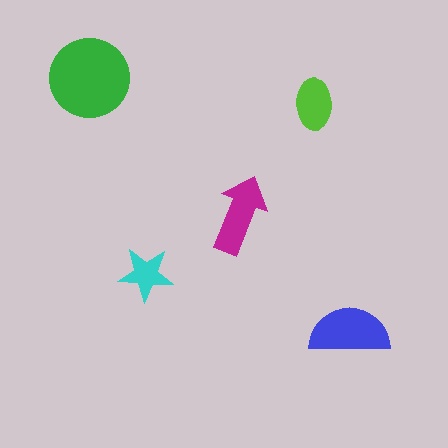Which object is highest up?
The green circle is topmost.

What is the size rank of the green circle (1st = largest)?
1st.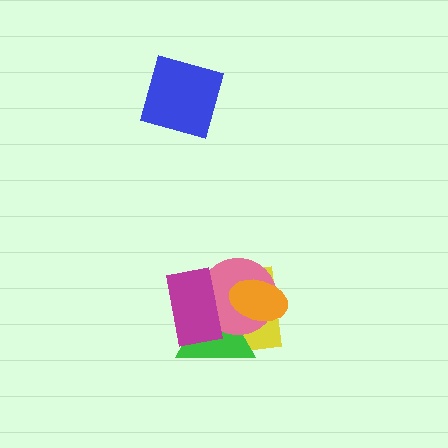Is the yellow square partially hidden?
Yes, it is partially covered by another shape.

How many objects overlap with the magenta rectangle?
3 objects overlap with the magenta rectangle.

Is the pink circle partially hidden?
Yes, it is partially covered by another shape.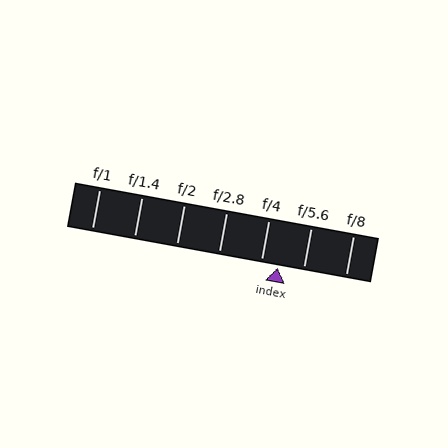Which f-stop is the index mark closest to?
The index mark is closest to f/4.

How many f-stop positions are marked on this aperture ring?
There are 7 f-stop positions marked.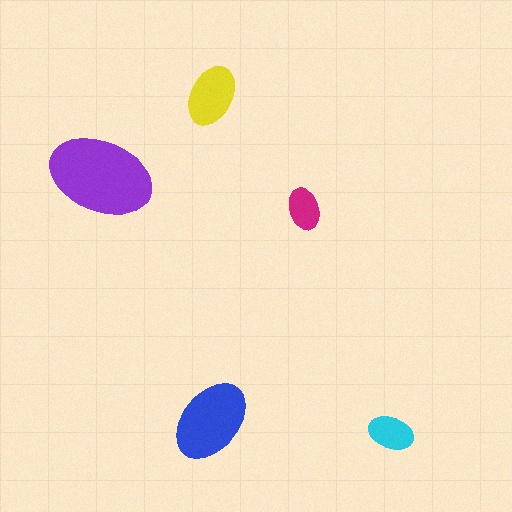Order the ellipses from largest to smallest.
the purple one, the blue one, the yellow one, the cyan one, the magenta one.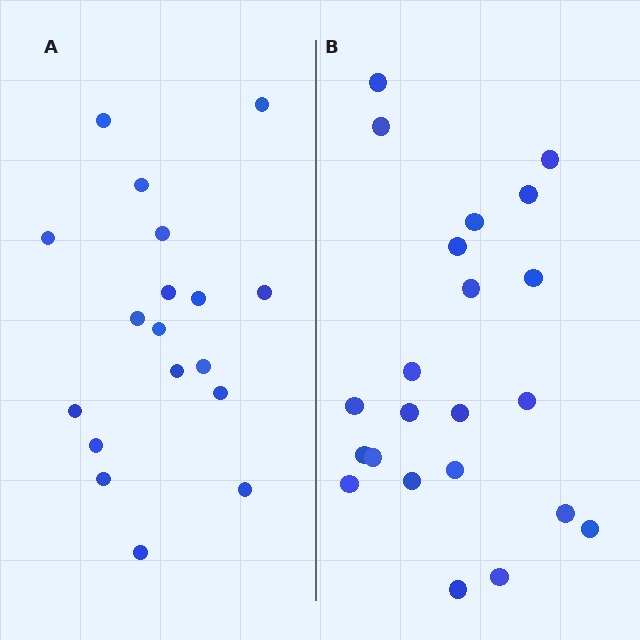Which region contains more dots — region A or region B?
Region B (the right region) has more dots.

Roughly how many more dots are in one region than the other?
Region B has about 4 more dots than region A.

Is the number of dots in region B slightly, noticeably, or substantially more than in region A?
Region B has only slightly more — the two regions are fairly close. The ratio is roughly 1.2 to 1.